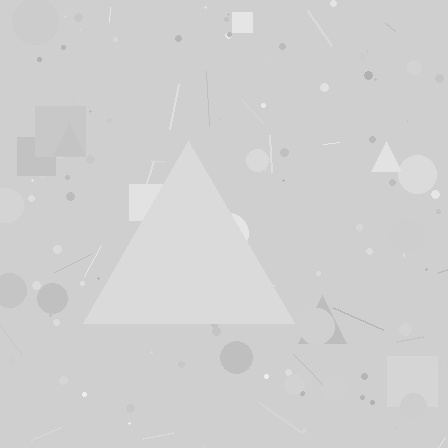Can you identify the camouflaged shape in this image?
The camouflaged shape is a triangle.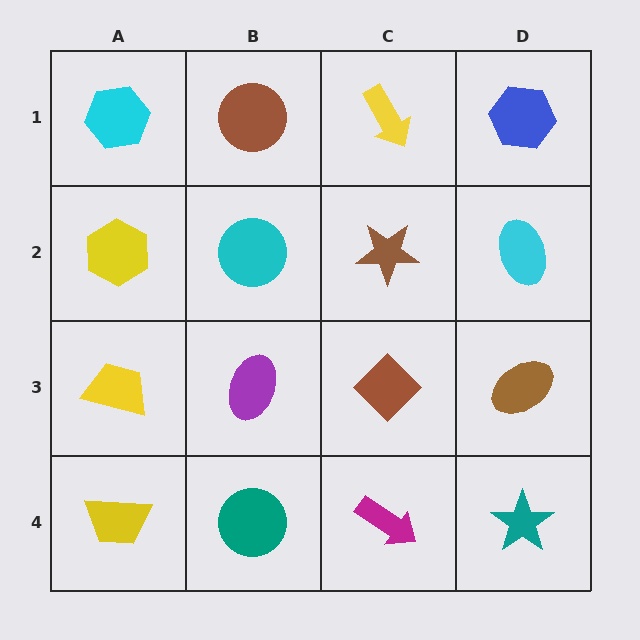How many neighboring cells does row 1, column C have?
3.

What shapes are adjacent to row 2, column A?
A cyan hexagon (row 1, column A), a yellow trapezoid (row 3, column A), a cyan circle (row 2, column B).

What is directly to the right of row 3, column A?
A purple ellipse.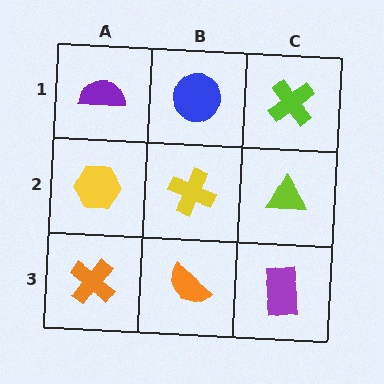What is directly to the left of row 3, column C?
An orange semicircle.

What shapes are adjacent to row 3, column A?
A yellow hexagon (row 2, column A), an orange semicircle (row 3, column B).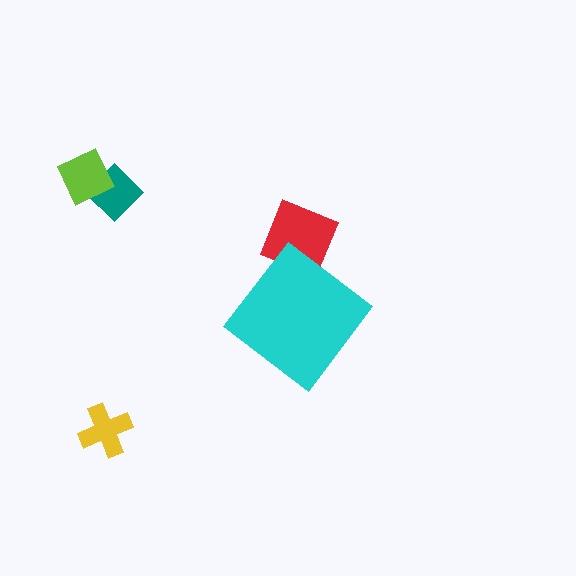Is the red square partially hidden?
Yes, the red square is partially hidden behind the cyan diamond.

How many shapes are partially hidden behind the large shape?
1 shape is partially hidden.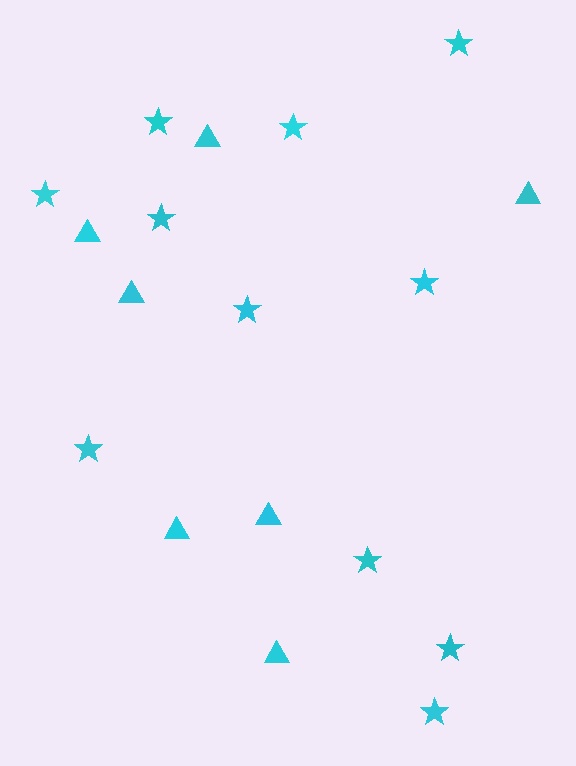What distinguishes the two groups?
There are 2 groups: one group of stars (11) and one group of triangles (7).